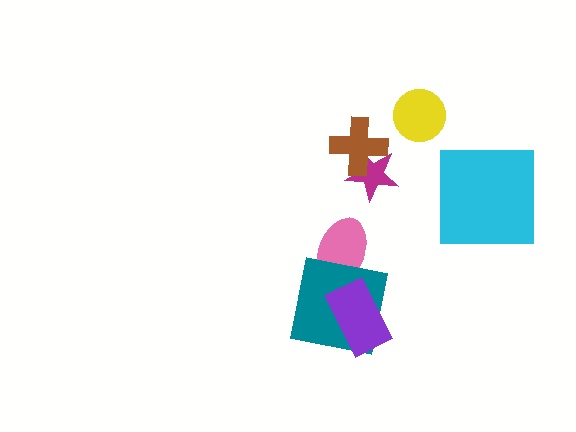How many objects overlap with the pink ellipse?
1 object overlaps with the pink ellipse.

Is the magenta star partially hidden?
Yes, it is partially covered by another shape.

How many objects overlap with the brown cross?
1 object overlaps with the brown cross.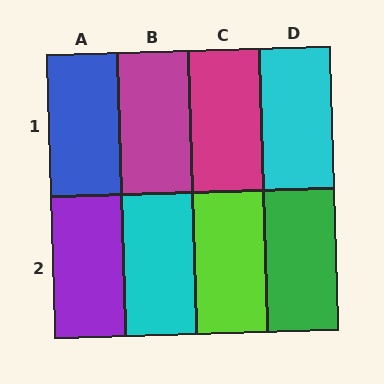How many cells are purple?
1 cell is purple.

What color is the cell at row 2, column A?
Purple.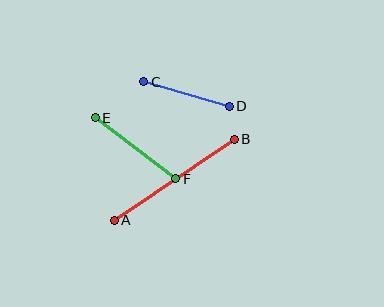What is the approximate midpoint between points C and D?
The midpoint is at approximately (187, 94) pixels.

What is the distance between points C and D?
The distance is approximately 89 pixels.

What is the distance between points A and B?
The distance is approximately 145 pixels.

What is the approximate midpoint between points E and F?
The midpoint is at approximately (136, 148) pixels.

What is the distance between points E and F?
The distance is approximately 101 pixels.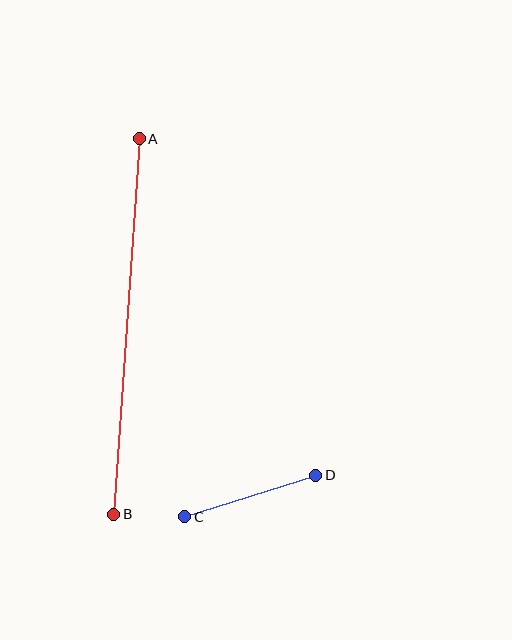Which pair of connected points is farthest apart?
Points A and B are farthest apart.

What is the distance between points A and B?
The distance is approximately 376 pixels.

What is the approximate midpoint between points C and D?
The midpoint is at approximately (250, 496) pixels.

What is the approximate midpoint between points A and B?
The midpoint is at approximately (126, 327) pixels.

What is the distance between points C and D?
The distance is approximately 138 pixels.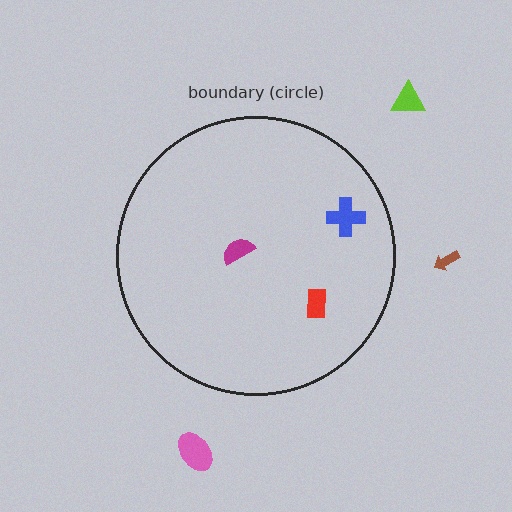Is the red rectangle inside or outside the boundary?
Inside.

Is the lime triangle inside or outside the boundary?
Outside.